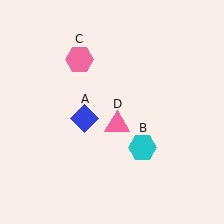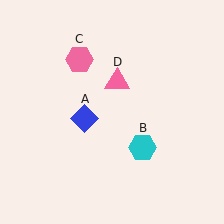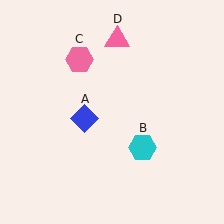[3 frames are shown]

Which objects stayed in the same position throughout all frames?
Blue diamond (object A) and cyan hexagon (object B) and pink hexagon (object C) remained stationary.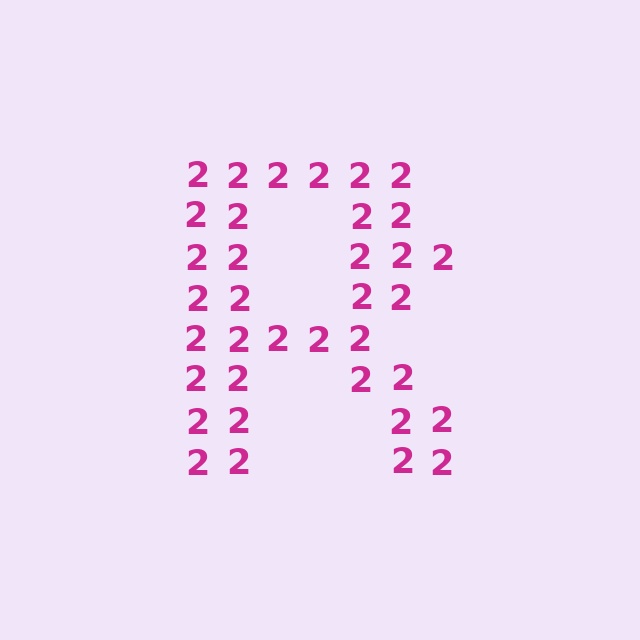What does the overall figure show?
The overall figure shows the letter R.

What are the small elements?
The small elements are digit 2's.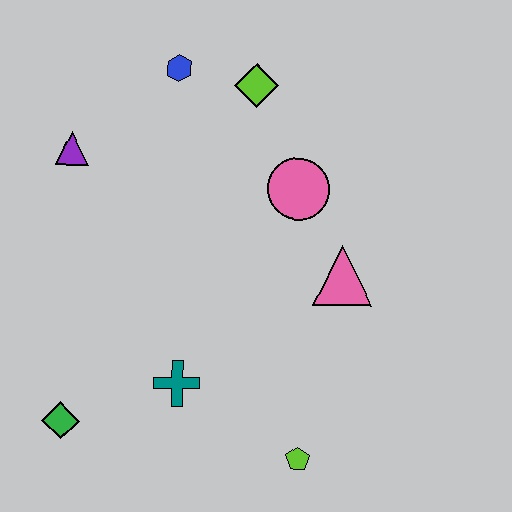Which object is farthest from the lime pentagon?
The blue hexagon is farthest from the lime pentagon.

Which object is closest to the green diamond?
The teal cross is closest to the green diamond.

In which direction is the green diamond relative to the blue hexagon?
The green diamond is below the blue hexagon.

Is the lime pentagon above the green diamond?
No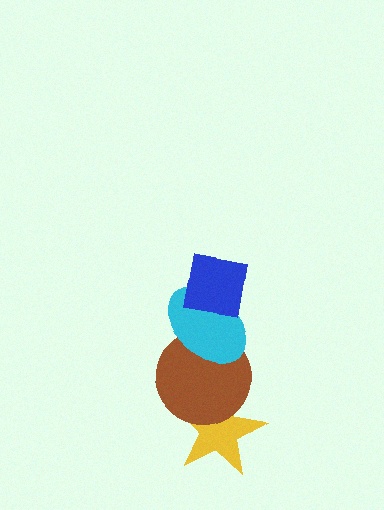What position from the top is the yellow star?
The yellow star is 4th from the top.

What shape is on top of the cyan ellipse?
The blue square is on top of the cyan ellipse.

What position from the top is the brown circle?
The brown circle is 3rd from the top.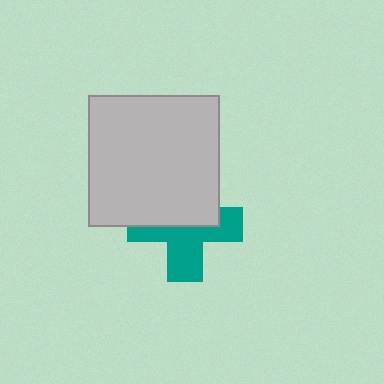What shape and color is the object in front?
The object in front is a light gray square.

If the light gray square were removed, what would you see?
You would see the complete teal cross.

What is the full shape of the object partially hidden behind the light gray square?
The partially hidden object is a teal cross.